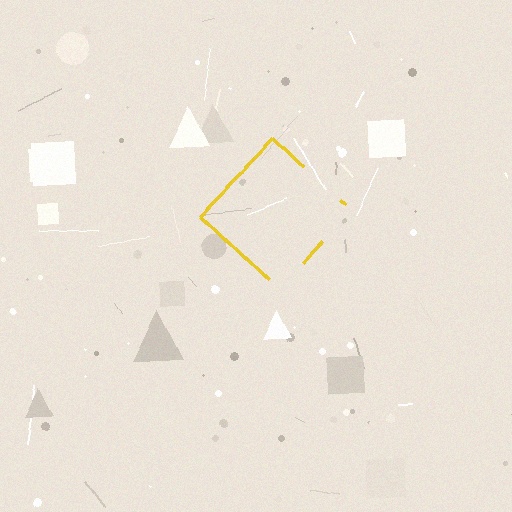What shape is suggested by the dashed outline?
The dashed outline suggests a diamond.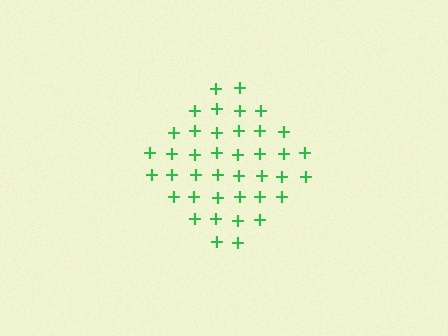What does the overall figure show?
The overall figure shows a diamond.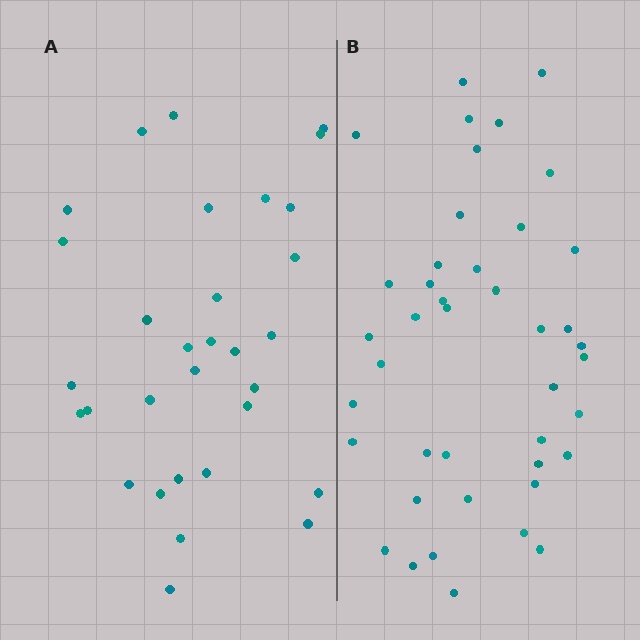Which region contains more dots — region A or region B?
Region B (the right region) has more dots.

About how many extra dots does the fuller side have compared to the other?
Region B has roughly 12 or so more dots than region A.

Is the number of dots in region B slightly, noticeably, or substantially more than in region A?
Region B has noticeably more, but not dramatically so. The ratio is roughly 1.4 to 1.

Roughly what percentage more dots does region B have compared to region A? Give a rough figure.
About 35% more.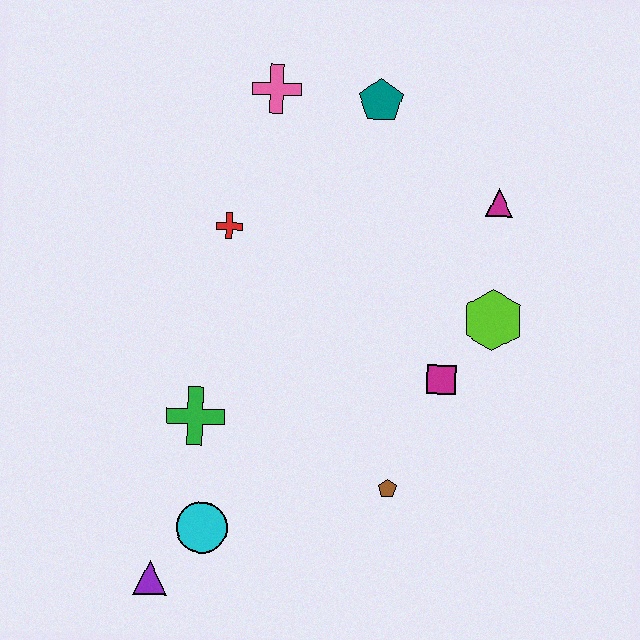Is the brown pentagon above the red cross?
No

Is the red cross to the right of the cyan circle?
Yes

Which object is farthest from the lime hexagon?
The purple triangle is farthest from the lime hexagon.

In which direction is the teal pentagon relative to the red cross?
The teal pentagon is to the right of the red cross.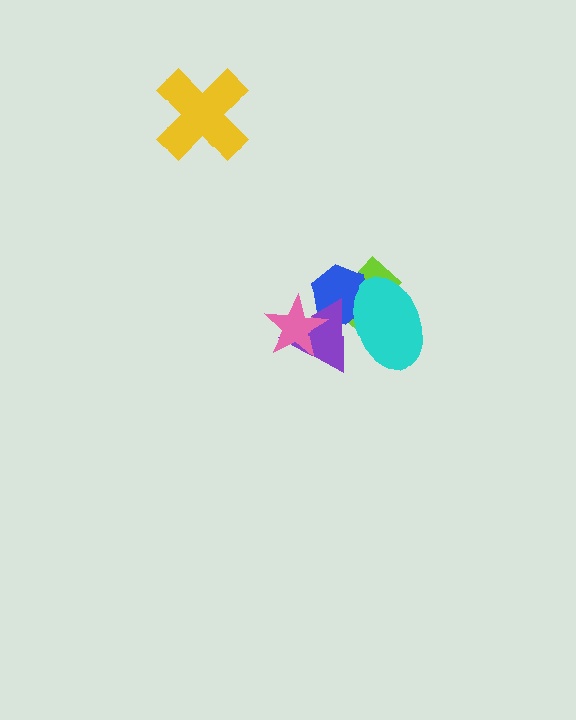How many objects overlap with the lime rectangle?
3 objects overlap with the lime rectangle.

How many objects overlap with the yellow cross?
0 objects overlap with the yellow cross.